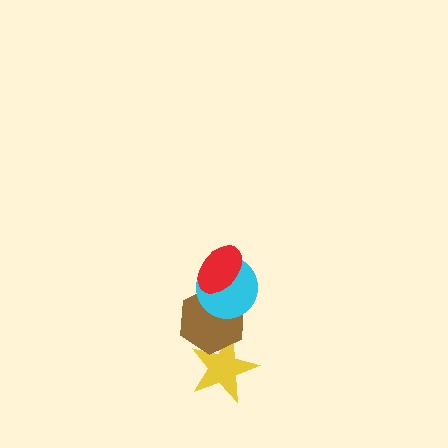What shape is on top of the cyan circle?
The red ellipse is on top of the cyan circle.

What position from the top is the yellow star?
The yellow star is 4th from the top.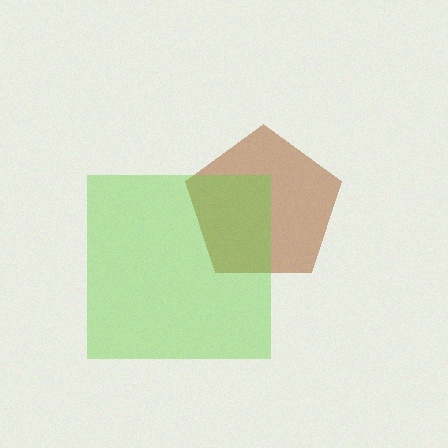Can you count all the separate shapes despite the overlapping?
Yes, there are 2 separate shapes.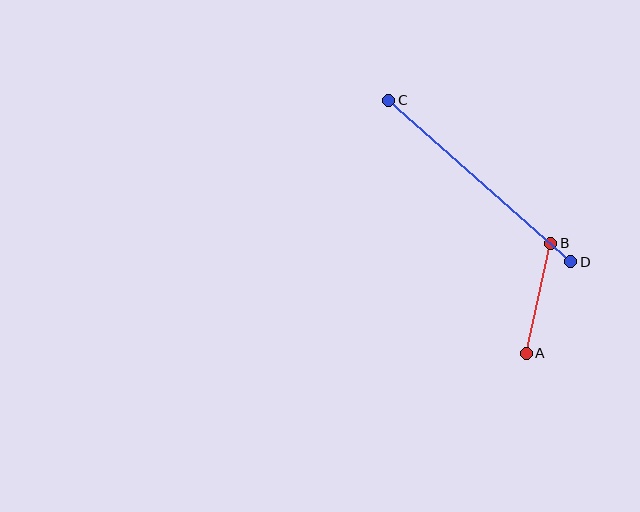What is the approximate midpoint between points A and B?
The midpoint is at approximately (539, 298) pixels.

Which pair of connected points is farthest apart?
Points C and D are farthest apart.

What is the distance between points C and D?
The distance is approximately 243 pixels.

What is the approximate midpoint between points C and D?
The midpoint is at approximately (480, 181) pixels.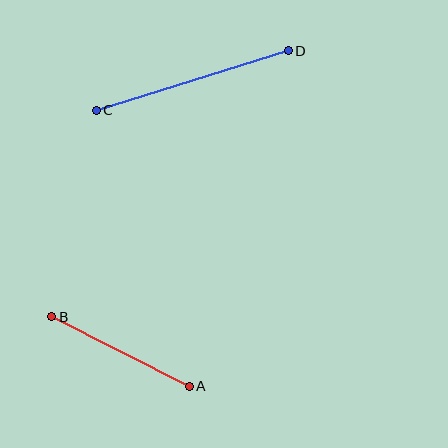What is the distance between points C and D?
The distance is approximately 201 pixels.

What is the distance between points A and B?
The distance is approximately 154 pixels.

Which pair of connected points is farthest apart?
Points C and D are farthest apart.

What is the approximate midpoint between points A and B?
The midpoint is at approximately (120, 352) pixels.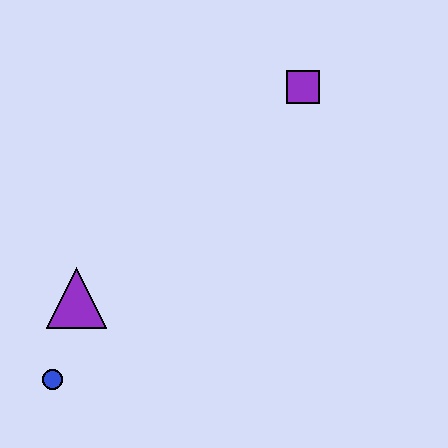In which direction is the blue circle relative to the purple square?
The blue circle is below the purple square.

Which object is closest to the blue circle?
The purple triangle is closest to the blue circle.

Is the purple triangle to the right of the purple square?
No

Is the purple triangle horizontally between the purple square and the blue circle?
Yes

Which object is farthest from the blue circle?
The purple square is farthest from the blue circle.